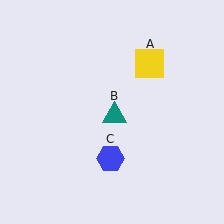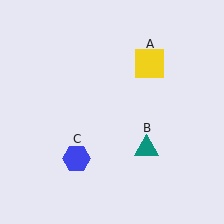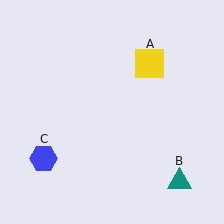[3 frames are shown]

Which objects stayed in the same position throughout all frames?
Yellow square (object A) remained stationary.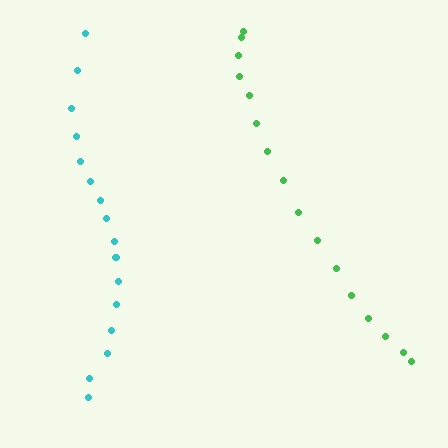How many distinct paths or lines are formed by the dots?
There are 2 distinct paths.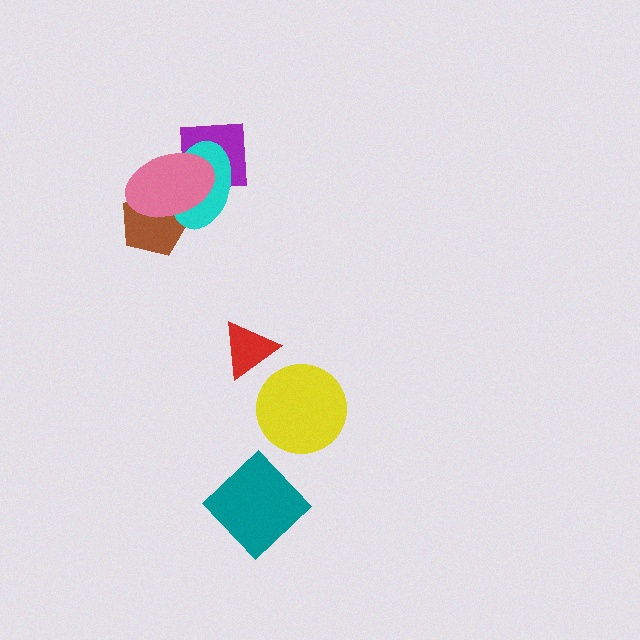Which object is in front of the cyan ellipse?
The pink ellipse is in front of the cyan ellipse.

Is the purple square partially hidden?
Yes, it is partially covered by another shape.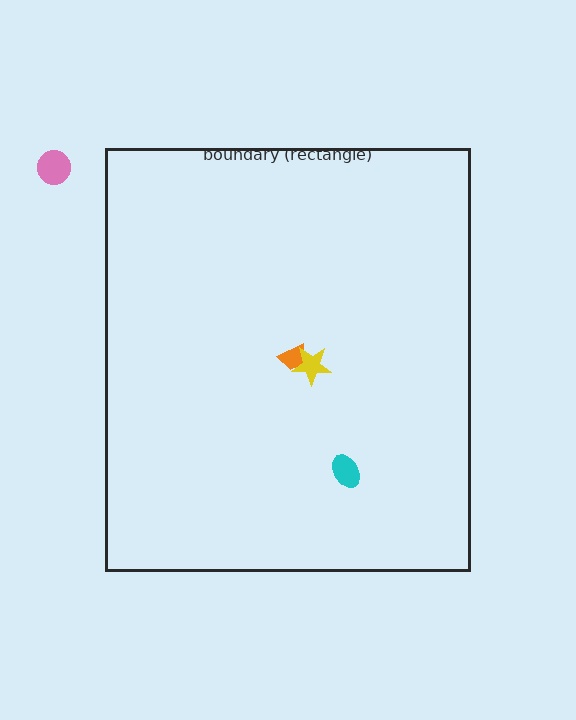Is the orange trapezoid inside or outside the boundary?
Inside.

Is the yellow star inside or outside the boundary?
Inside.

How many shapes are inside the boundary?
3 inside, 1 outside.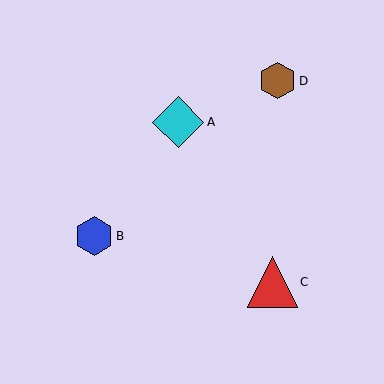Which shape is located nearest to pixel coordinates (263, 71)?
The brown hexagon (labeled D) at (278, 81) is nearest to that location.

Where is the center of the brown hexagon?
The center of the brown hexagon is at (278, 81).